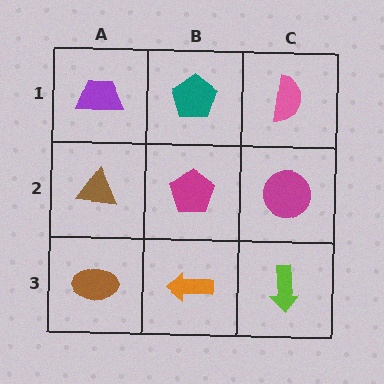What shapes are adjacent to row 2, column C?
A pink semicircle (row 1, column C), a lime arrow (row 3, column C), a magenta pentagon (row 2, column B).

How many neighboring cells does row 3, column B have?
3.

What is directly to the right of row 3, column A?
An orange arrow.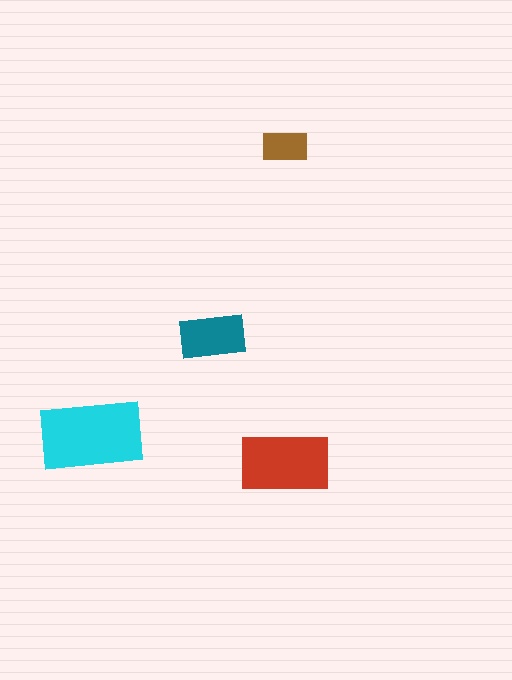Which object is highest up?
The brown rectangle is topmost.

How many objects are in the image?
There are 4 objects in the image.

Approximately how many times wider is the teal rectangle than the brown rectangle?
About 1.5 times wider.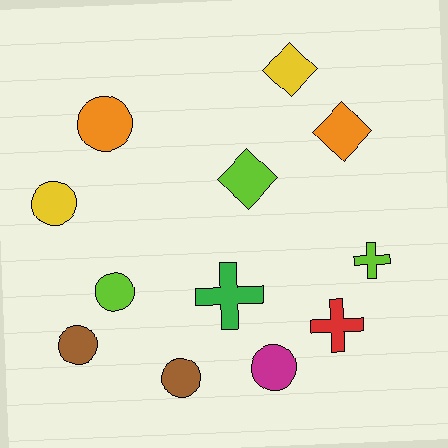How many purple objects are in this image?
There are no purple objects.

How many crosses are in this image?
There are 3 crosses.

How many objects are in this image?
There are 12 objects.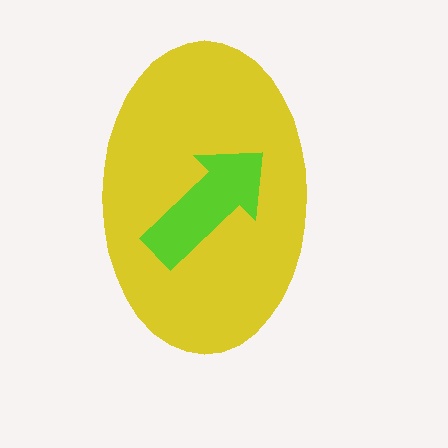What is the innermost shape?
The lime arrow.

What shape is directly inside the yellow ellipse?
The lime arrow.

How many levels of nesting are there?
2.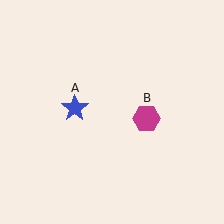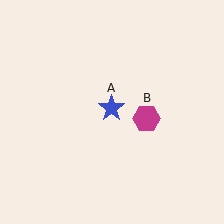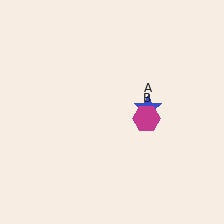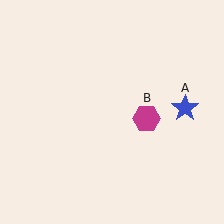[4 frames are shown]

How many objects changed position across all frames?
1 object changed position: blue star (object A).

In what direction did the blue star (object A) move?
The blue star (object A) moved right.